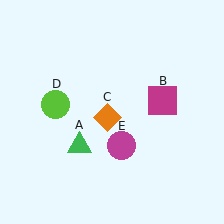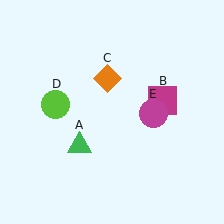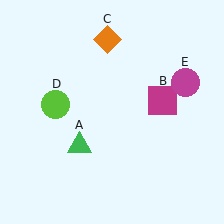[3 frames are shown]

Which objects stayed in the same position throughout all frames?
Green triangle (object A) and magenta square (object B) and lime circle (object D) remained stationary.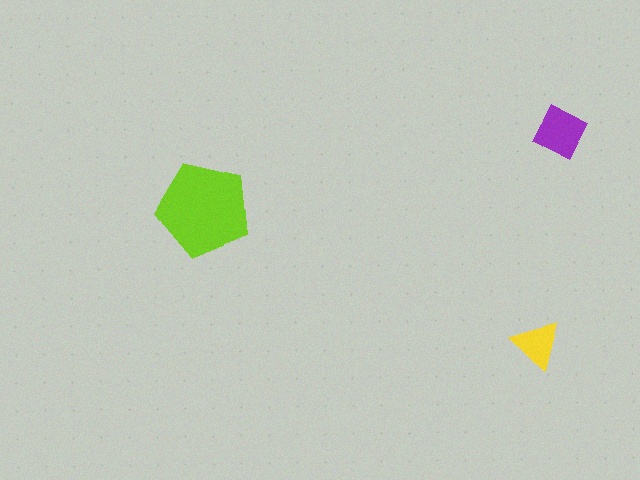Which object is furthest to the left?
The lime pentagon is leftmost.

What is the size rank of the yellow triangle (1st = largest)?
3rd.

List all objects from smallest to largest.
The yellow triangle, the purple diamond, the lime pentagon.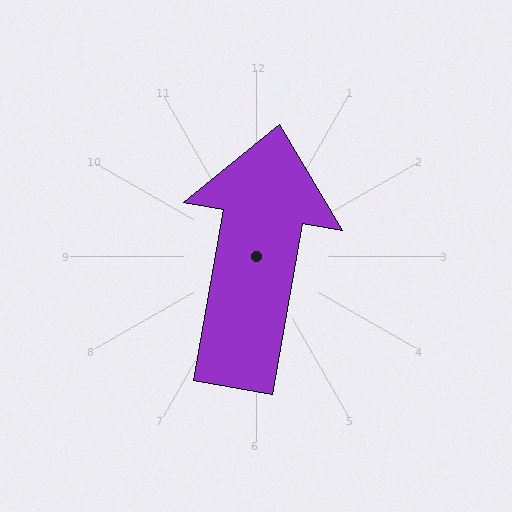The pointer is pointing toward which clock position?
Roughly 12 o'clock.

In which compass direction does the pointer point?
North.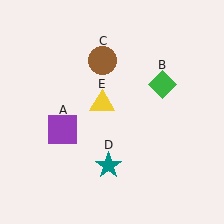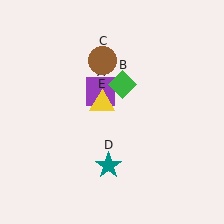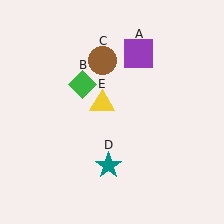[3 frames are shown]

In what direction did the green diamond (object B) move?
The green diamond (object B) moved left.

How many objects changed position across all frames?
2 objects changed position: purple square (object A), green diamond (object B).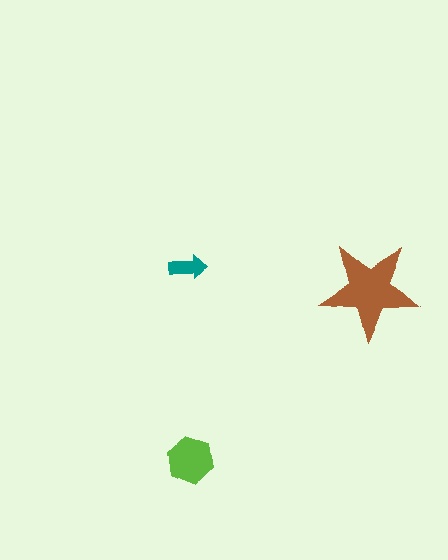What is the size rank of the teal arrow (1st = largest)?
3rd.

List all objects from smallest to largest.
The teal arrow, the lime hexagon, the brown star.